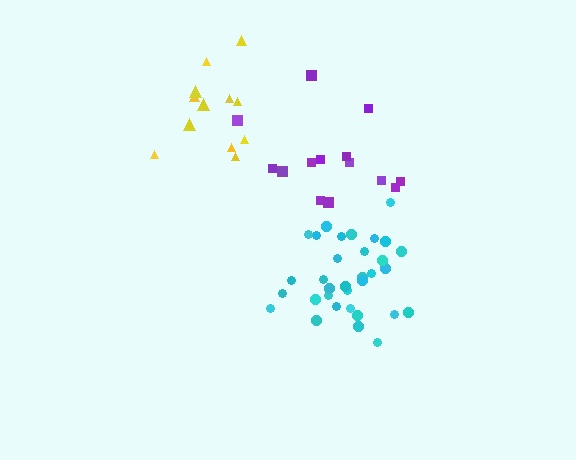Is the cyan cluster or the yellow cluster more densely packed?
Cyan.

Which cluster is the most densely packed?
Cyan.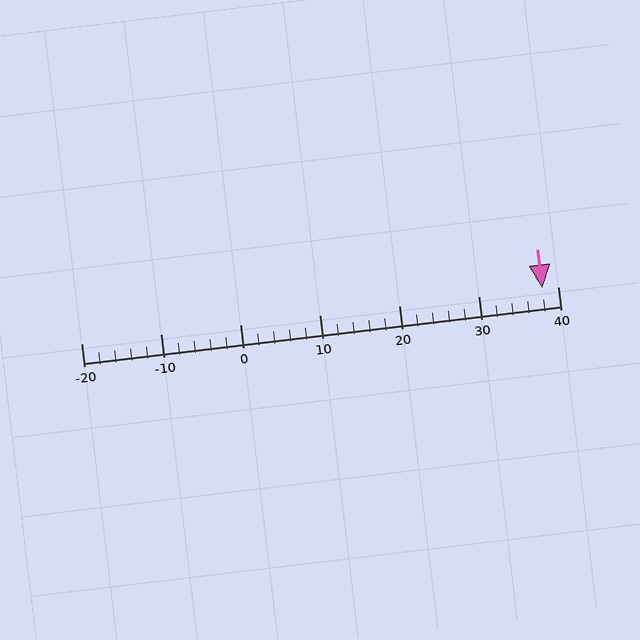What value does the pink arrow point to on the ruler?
The pink arrow points to approximately 38.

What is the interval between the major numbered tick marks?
The major tick marks are spaced 10 units apart.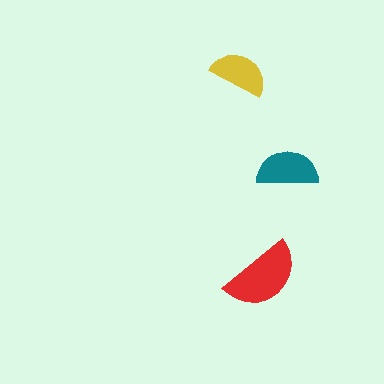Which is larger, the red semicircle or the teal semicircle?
The red one.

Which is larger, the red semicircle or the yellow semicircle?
The red one.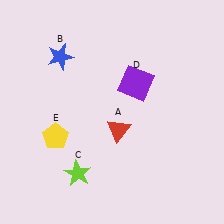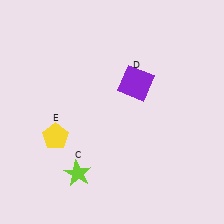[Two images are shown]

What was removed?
The red triangle (A), the blue star (B) were removed in Image 2.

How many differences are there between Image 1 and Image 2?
There are 2 differences between the two images.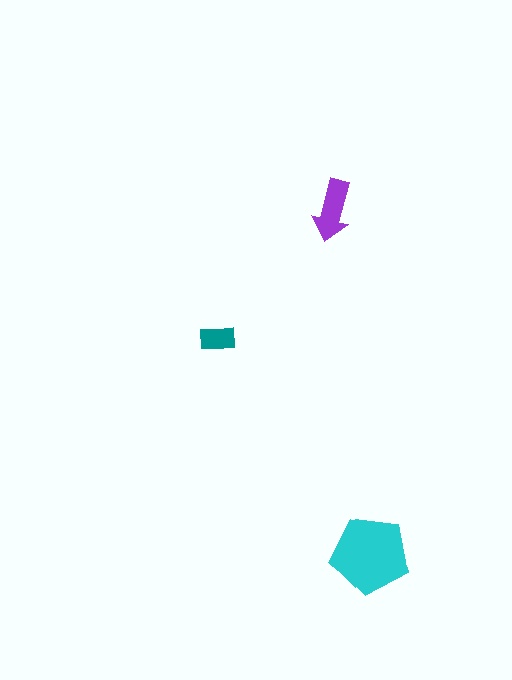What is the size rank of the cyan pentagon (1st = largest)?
1st.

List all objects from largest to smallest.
The cyan pentagon, the purple arrow, the teal rectangle.